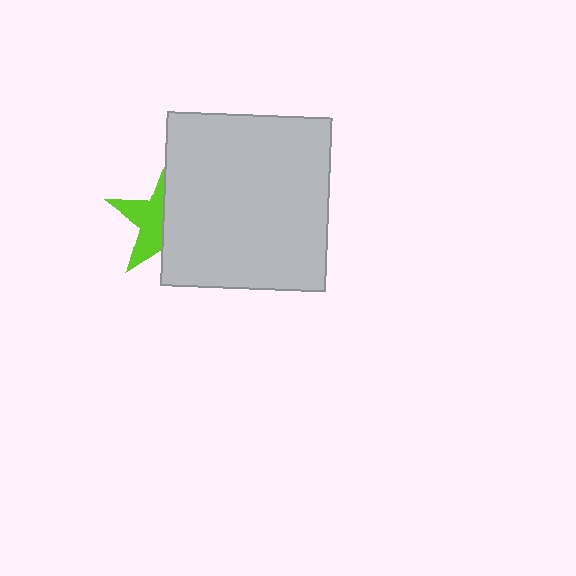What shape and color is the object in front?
The object in front is a light gray rectangle.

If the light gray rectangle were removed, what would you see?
You would see the complete lime star.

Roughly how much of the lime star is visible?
A small part of it is visible (roughly 44%).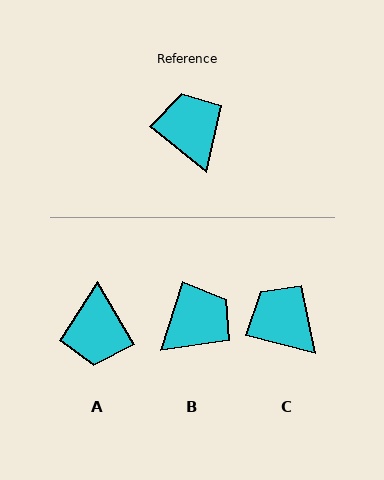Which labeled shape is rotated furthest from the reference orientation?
A, about 160 degrees away.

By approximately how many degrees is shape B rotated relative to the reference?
Approximately 69 degrees clockwise.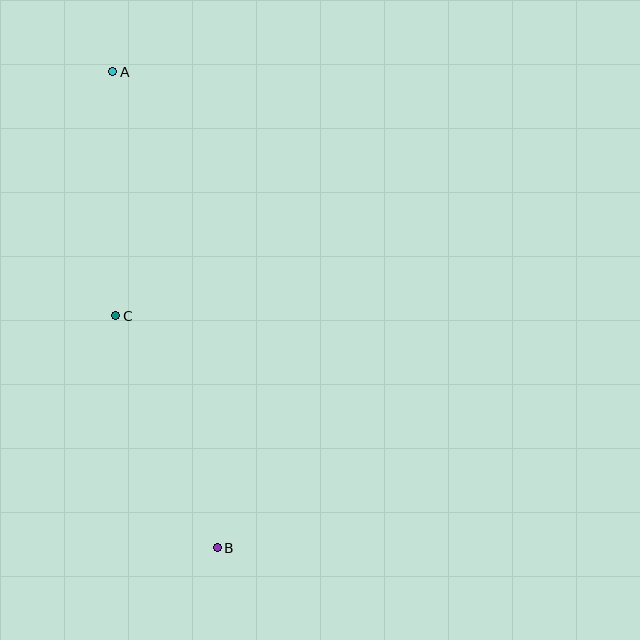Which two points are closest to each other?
Points A and C are closest to each other.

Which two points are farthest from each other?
Points A and B are farthest from each other.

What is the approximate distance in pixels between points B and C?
The distance between B and C is approximately 253 pixels.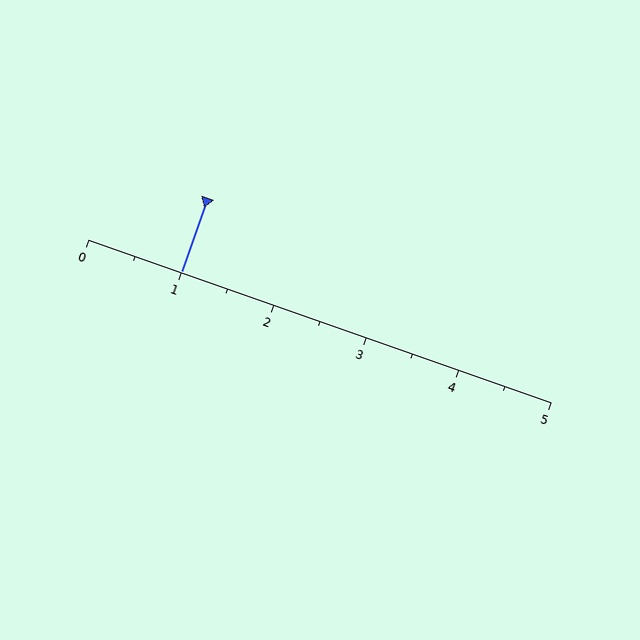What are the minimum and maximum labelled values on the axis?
The axis runs from 0 to 5.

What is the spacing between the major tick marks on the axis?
The major ticks are spaced 1 apart.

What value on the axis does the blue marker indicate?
The marker indicates approximately 1.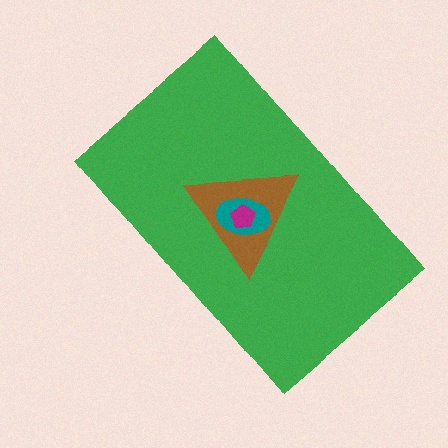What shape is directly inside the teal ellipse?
The magenta pentagon.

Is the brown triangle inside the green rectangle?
Yes.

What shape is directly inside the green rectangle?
The brown triangle.